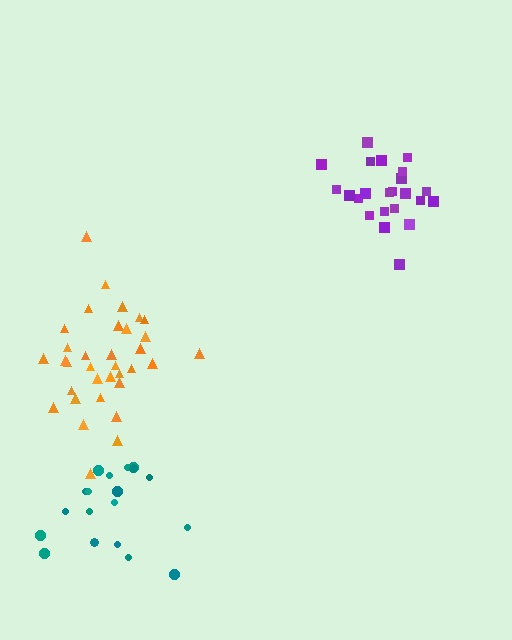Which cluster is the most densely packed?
Purple.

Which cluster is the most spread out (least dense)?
Teal.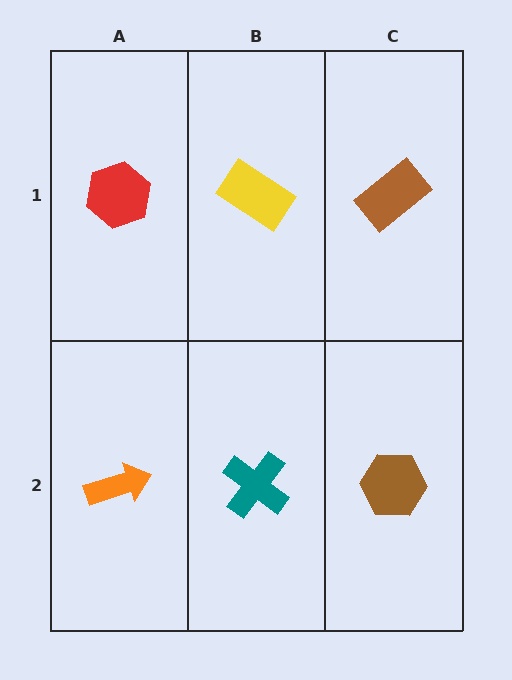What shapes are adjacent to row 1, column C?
A brown hexagon (row 2, column C), a yellow rectangle (row 1, column B).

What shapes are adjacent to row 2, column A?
A red hexagon (row 1, column A), a teal cross (row 2, column B).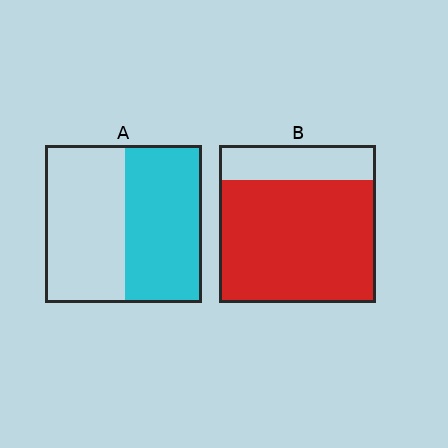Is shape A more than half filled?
Roughly half.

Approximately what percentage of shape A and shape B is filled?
A is approximately 50% and B is approximately 80%.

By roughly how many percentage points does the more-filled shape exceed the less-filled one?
By roughly 30 percentage points (B over A).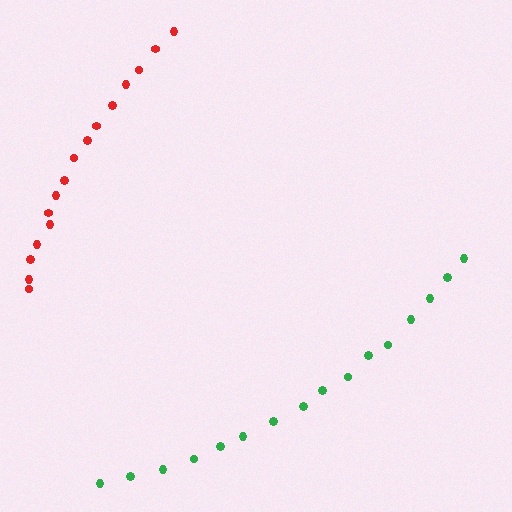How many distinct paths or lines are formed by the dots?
There are 2 distinct paths.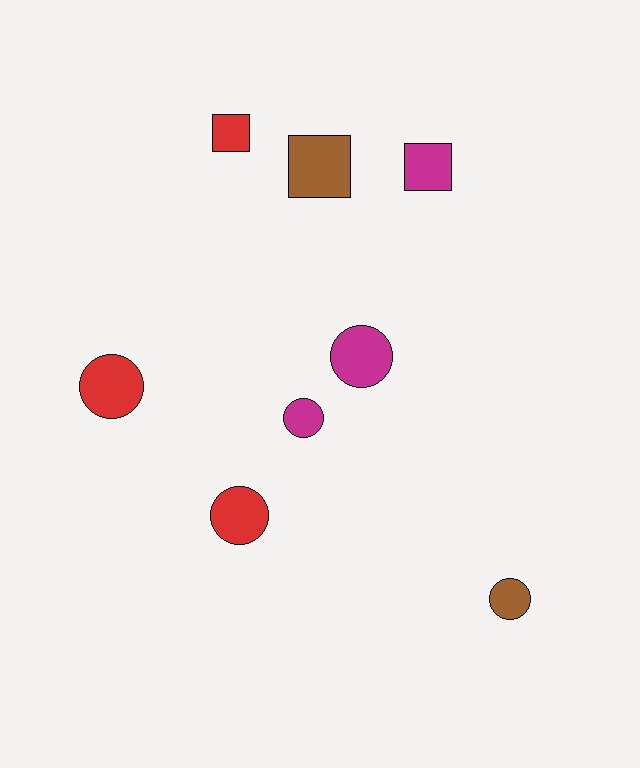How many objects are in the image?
There are 8 objects.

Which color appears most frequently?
Red, with 3 objects.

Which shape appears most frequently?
Circle, with 5 objects.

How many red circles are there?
There are 2 red circles.